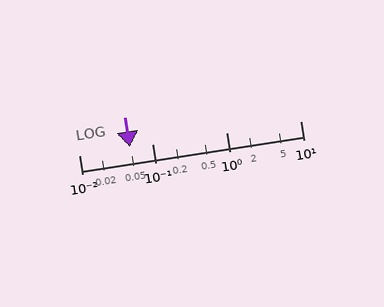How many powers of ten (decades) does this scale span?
The scale spans 3 decades, from 0.01 to 10.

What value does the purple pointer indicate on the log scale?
The pointer indicates approximately 0.049.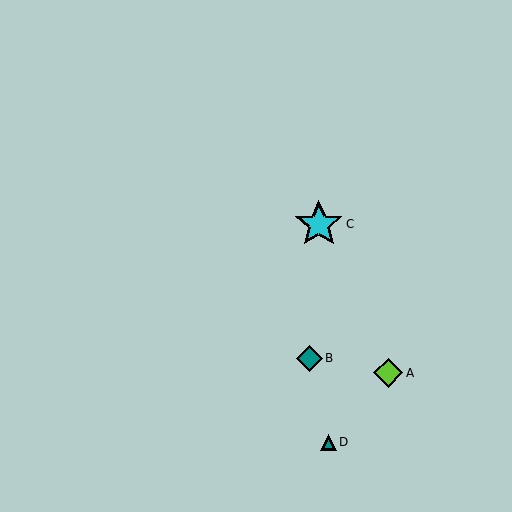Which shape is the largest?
The cyan star (labeled C) is the largest.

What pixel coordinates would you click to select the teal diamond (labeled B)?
Click at (309, 358) to select the teal diamond B.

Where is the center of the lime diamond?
The center of the lime diamond is at (388, 373).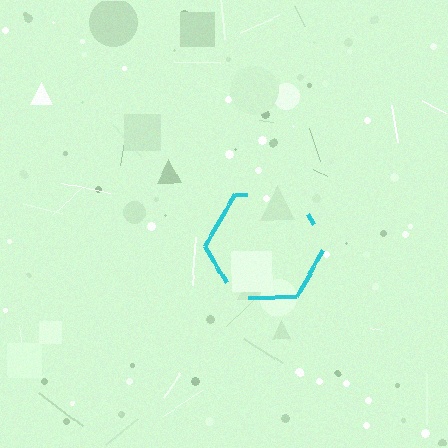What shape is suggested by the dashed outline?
The dashed outline suggests a hexagon.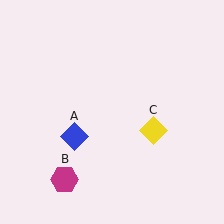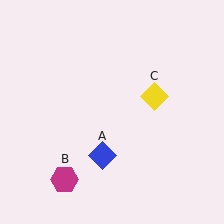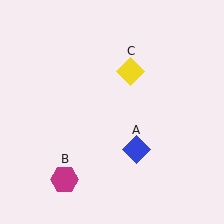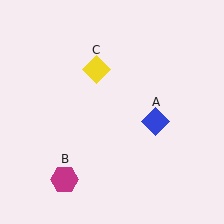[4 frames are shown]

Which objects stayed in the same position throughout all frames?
Magenta hexagon (object B) remained stationary.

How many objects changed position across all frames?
2 objects changed position: blue diamond (object A), yellow diamond (object C).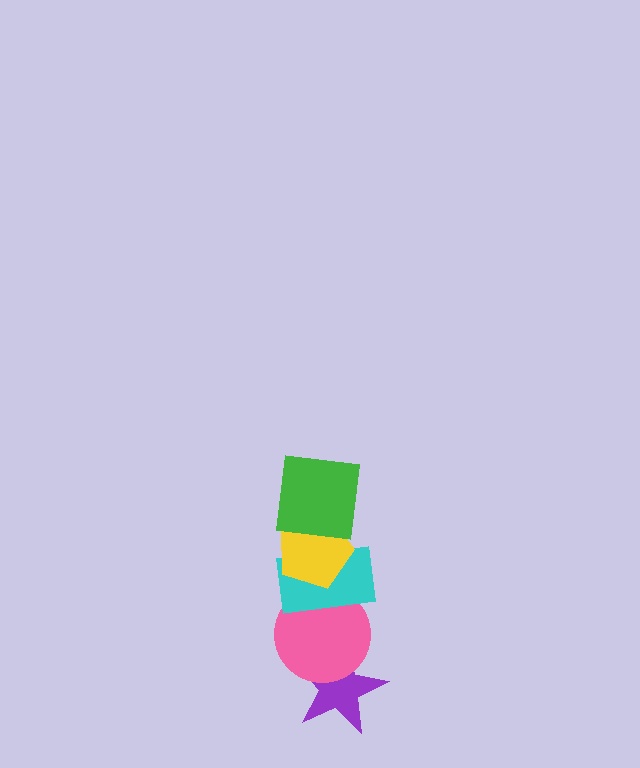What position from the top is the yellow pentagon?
The yellow pentagon is 2nd from the top.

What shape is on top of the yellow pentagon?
The green square is on top of the yellow pentagon.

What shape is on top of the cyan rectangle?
The yellow pentagon is on top of the cyan rectangle.